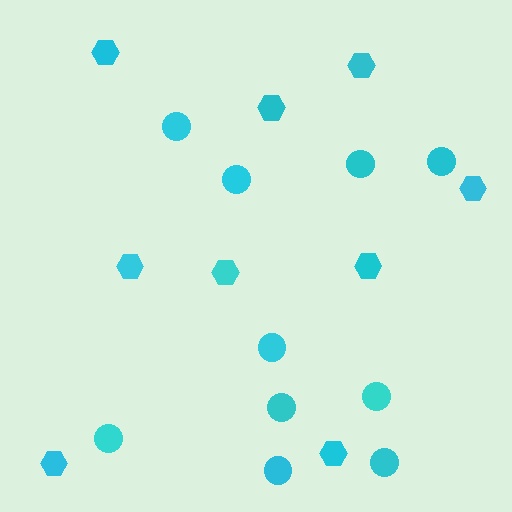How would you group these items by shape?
There are 2 groups: one group of hexagons (9) and one group of circles (10).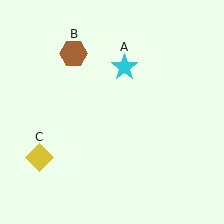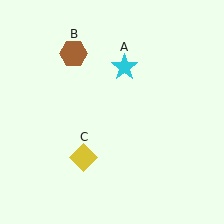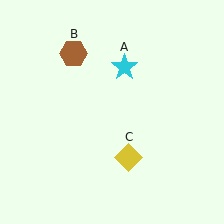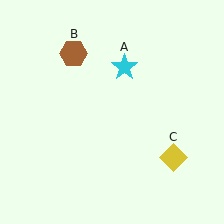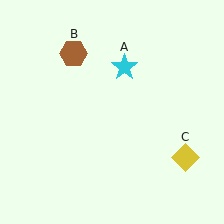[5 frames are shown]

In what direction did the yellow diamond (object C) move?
The yellow diamond (object C) moved right.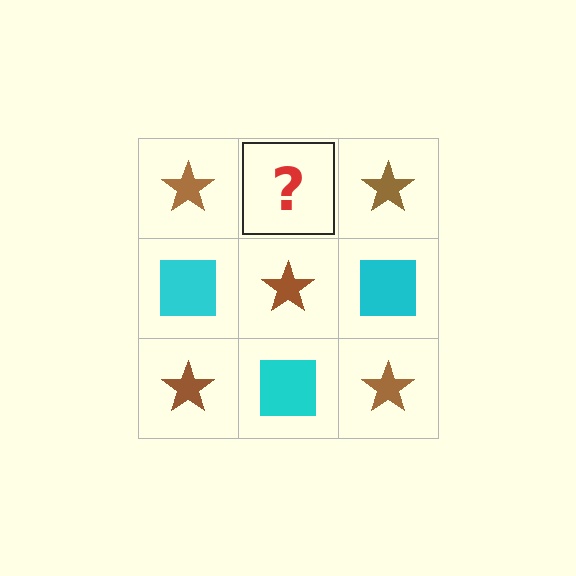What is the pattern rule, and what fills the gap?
The rule is that it alternates brown star and cyan square in a checkerboard pattern. The gap should be filled with a cyan square.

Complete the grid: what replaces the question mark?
The question mark should be replaced with a cyan square.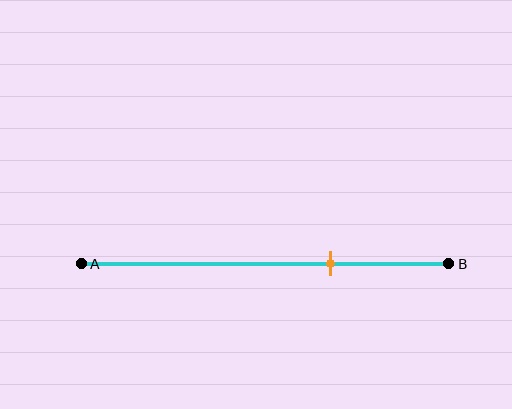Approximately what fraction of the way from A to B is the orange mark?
The orange mark is approximately 70% of the way from A to B.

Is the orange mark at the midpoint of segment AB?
No, the mark is at about 70% from A, not at the 50% midpoint.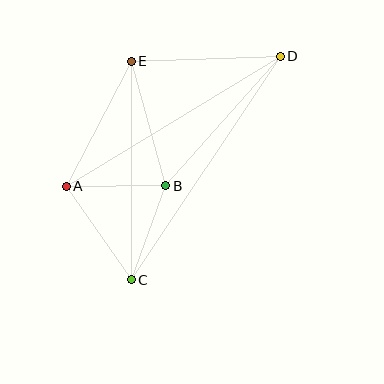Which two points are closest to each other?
Points A and B are closest to each other.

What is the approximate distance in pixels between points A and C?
The distance between A and C is approximately 114 pixels.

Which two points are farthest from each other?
Points C and D are farthest from each other.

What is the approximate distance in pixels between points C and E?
The distance between C and E is approximately 218 pixels.